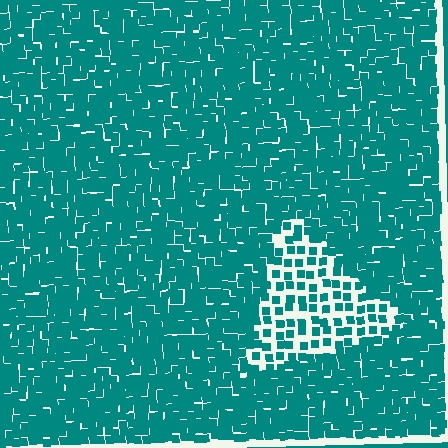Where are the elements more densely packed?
The elements are more densely packed outside the triangle boundary.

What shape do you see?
I see a triangle.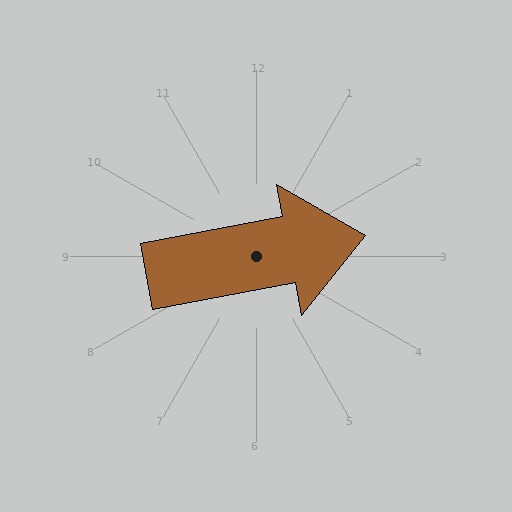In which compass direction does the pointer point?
East.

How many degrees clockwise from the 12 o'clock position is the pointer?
Approximately 79 degrees.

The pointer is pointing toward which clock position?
Roughly 3 o'clock.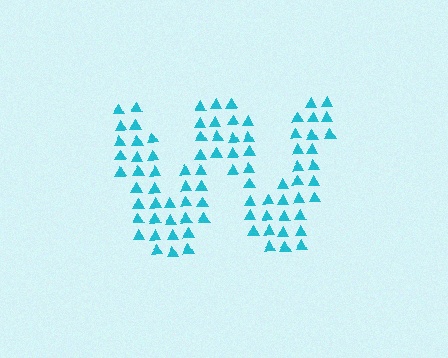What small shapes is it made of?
It is made of small triangles.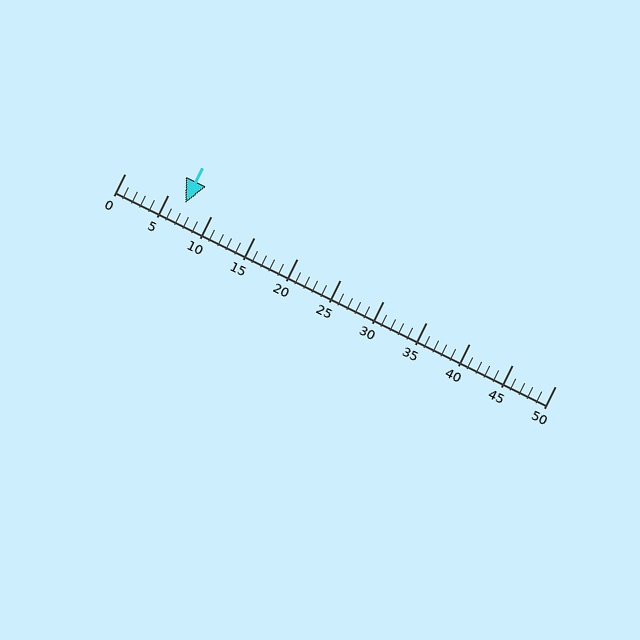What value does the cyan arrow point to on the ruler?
The cyan arrow points to approximately 7.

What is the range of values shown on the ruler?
The ruler shows values from 0 to 50.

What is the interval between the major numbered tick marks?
The major tick marks are spaced 5 units apart.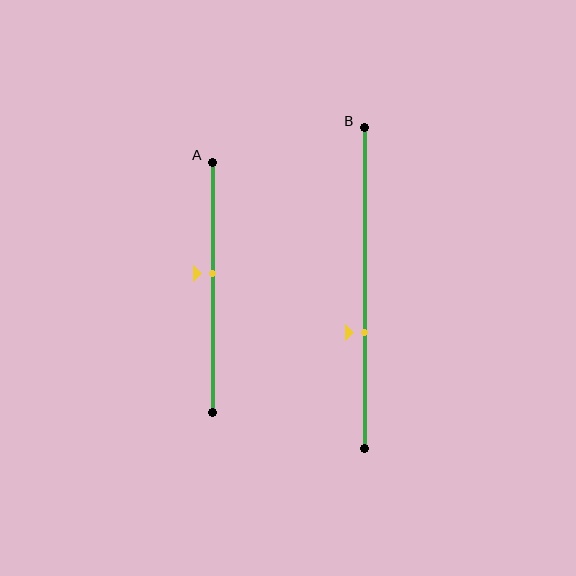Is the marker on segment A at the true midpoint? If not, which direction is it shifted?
No, the marker on segment A is shifted upward by about 5% of the segment length.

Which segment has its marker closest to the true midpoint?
Segment A has its marker closest to the true midpoint.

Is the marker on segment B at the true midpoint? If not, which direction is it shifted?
No, the marker on segment B is shifted downward by about 14% of the segment length.